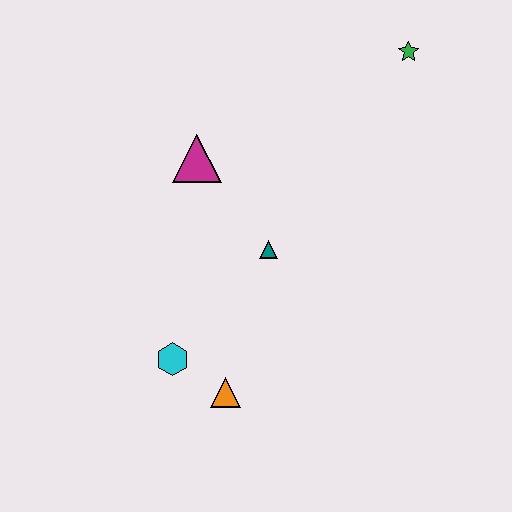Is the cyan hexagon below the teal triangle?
Yes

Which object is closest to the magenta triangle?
The teal triangle is closest to the magenta triangle.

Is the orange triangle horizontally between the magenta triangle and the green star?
Yes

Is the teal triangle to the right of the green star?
No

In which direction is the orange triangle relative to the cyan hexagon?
The orange triangle is to the right of the cyan hexagon.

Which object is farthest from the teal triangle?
The green star is farthest from the teal triangle.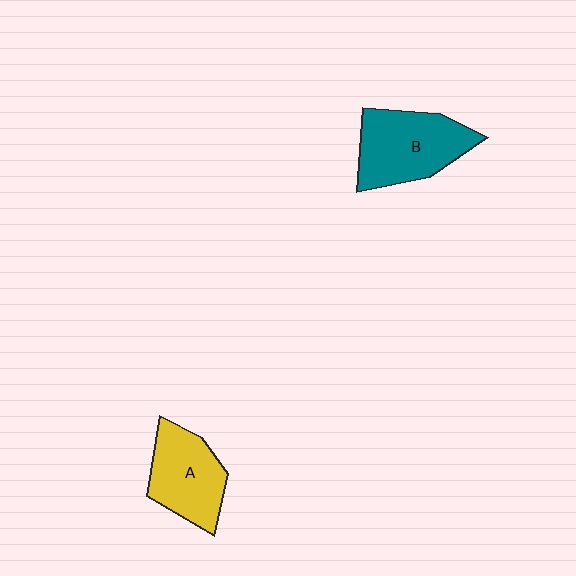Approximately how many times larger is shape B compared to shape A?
Approximately 1.2 times.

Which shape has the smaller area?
Shape A (yellow).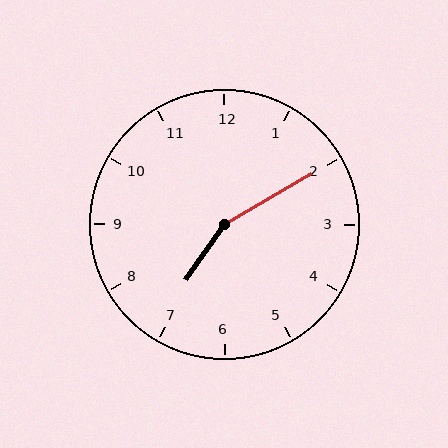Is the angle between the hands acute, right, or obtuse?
It is obtuse.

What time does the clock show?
7:10.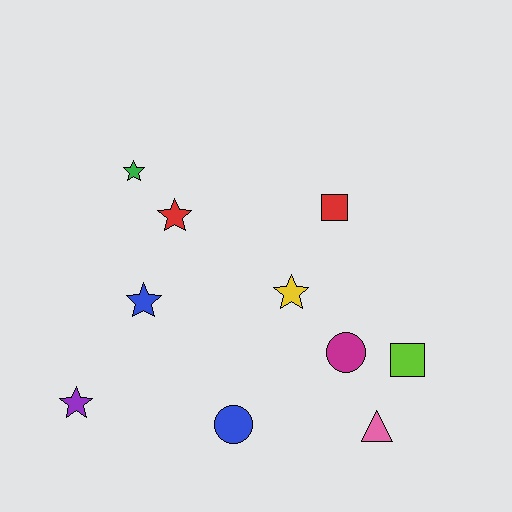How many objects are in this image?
There are 10 objects.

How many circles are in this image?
There are 2 circles.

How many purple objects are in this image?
There is 1 purple object.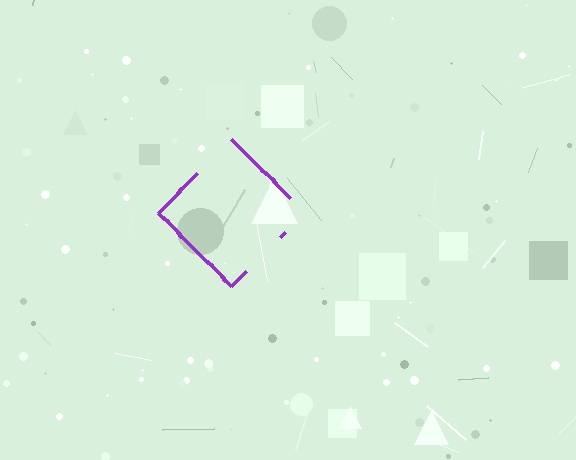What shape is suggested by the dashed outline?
The dashed outline suggests a diamond.